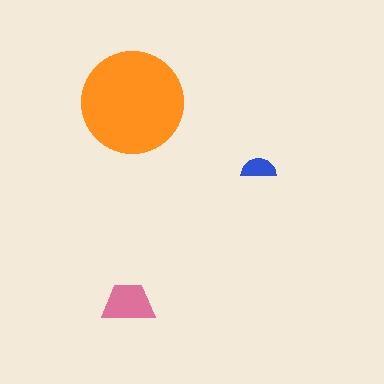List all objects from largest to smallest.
The orange circle, the pink trapezoid, the blue semicircle.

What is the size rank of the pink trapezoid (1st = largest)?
2nd.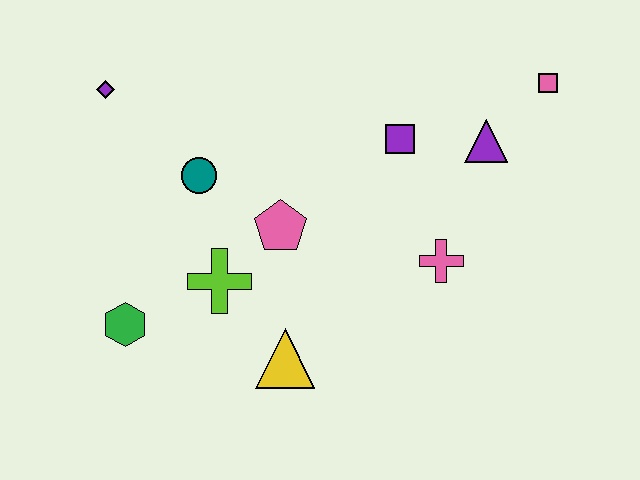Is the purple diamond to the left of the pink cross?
Yes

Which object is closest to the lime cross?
The pink pentagon is closest to the lime cross.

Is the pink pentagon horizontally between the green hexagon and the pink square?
Yes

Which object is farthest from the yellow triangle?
The pink square is farthest from the yellow triangle.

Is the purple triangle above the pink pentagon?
Yes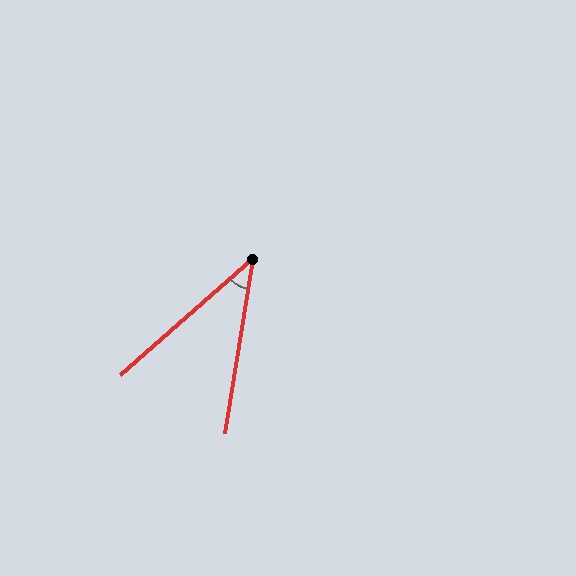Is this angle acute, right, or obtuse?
It is acute.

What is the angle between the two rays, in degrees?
Approximately 40 degrees.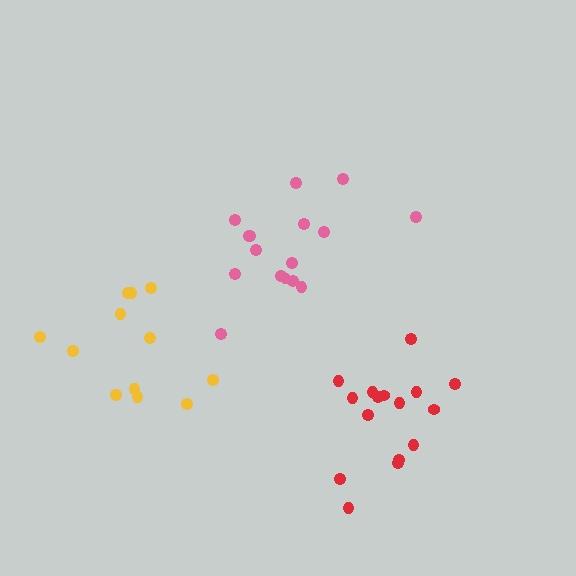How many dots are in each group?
Group 1: 16 dots, Group 2: 12 dots, Group 3: 16 dots (44 total).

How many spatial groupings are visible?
There are 3 spatial groupings.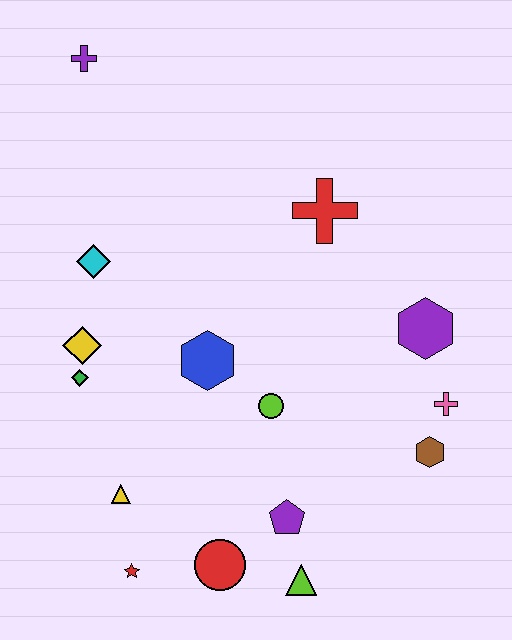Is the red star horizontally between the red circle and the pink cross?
No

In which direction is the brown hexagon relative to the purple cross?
The brown hexagon is below the purple cross.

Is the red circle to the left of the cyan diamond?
No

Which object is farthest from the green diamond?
The pink cross is farthest from the green diamond.